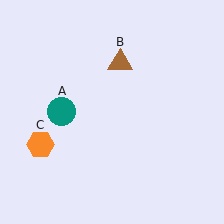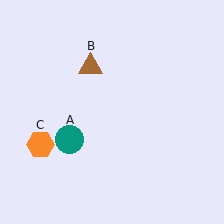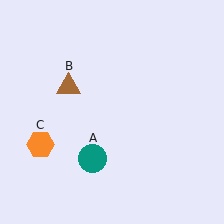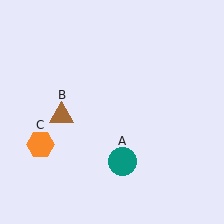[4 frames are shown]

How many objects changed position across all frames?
2 objects changed position: teal circle (object A), brown triangle (object B).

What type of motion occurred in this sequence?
The teal circle (object A), brown triangle (object B) rotated counterclockwise around the center of the scene.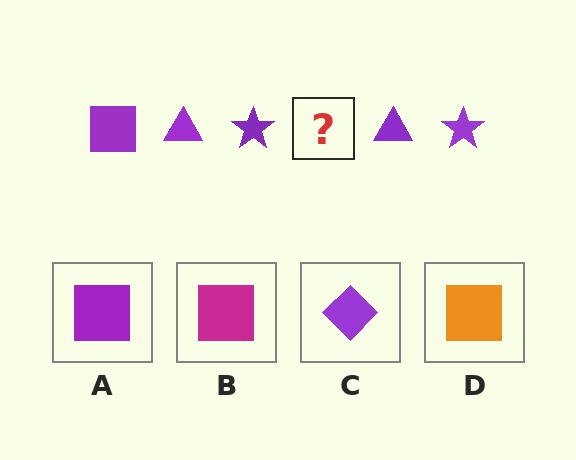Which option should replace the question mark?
Option A.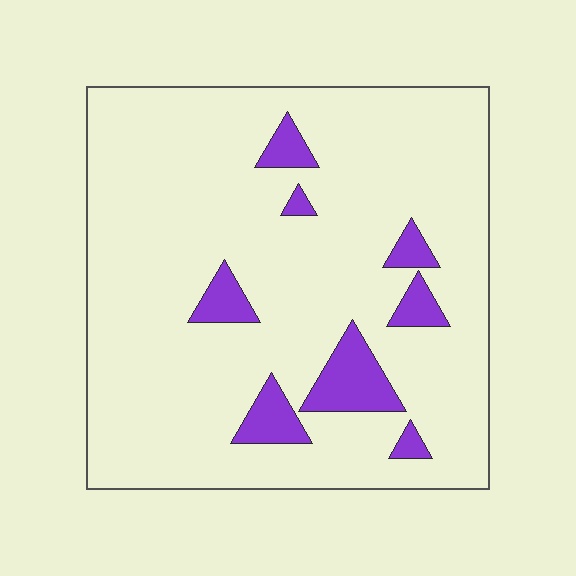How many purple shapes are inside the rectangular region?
8.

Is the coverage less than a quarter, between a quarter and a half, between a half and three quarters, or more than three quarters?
Less than a quarter.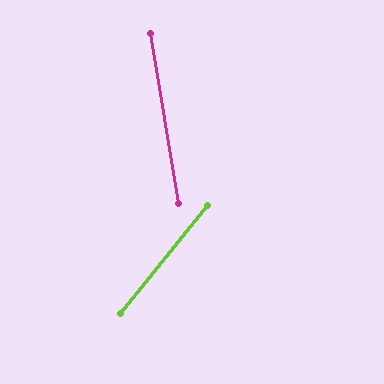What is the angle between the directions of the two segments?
Approximately 48 degrees.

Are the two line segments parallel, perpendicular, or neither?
Neither parallel nor perpendicular — they differ by about 48°.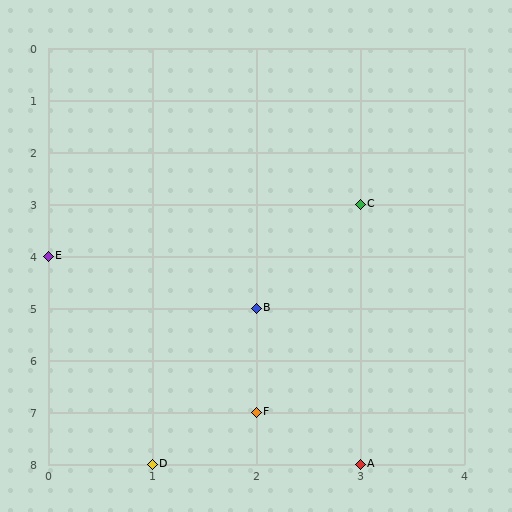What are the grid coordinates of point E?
Point E is at grid coordinates (0, 4).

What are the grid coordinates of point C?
Point C is at grid coordinates (3, 3).